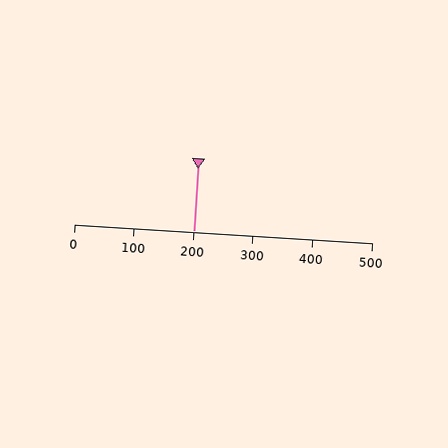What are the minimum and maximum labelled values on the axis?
The axis runs from 0 to 500.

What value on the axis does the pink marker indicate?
The marker indicates approximately 200.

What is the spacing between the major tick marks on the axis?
The major ticks are spaced 100 apart.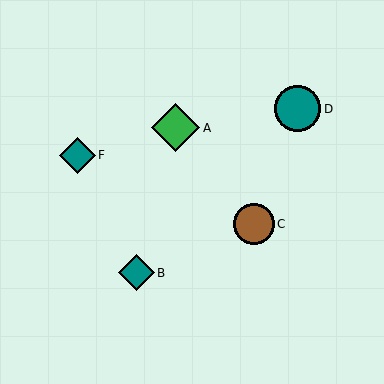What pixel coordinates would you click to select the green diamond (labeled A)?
Click at (176, 128) to select the green diamond A.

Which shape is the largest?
The green diamond (labeled A) is the largest.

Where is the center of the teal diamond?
The center of the teal diamond is at (77, 155).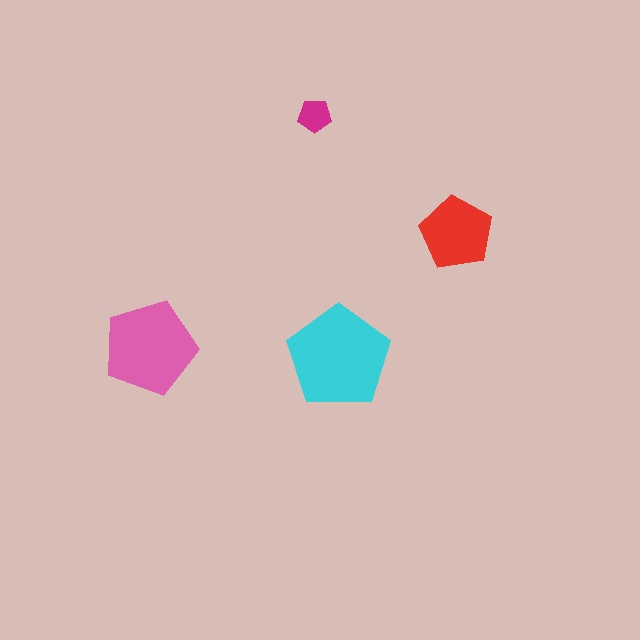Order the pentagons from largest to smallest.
the cyan one, the pink one, the red one, the magenta one.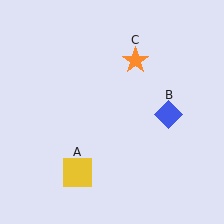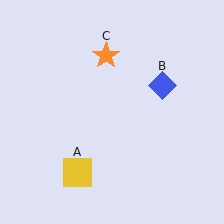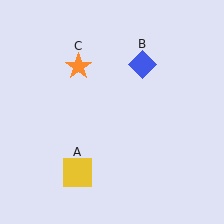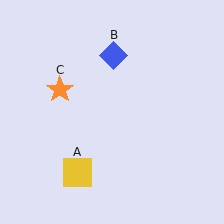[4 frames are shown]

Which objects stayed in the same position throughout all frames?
Yellow square (object A) remained stationary.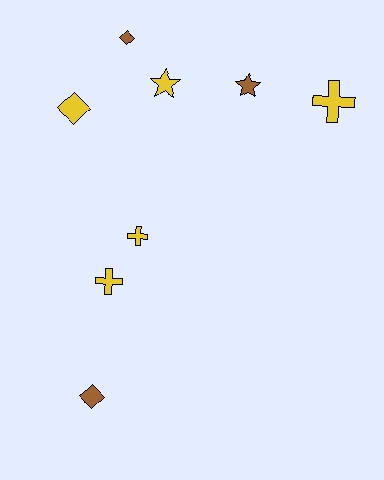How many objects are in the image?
There are 8 objects.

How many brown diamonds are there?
There are 2 brown diamonds.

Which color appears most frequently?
Yellow, with 5 objects.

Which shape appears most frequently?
Diamond, with 3 objects.